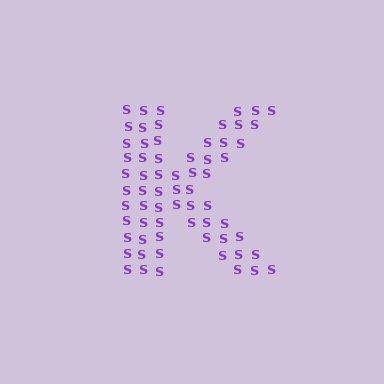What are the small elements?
The small elements are letter S's.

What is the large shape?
The large shape is the letter K.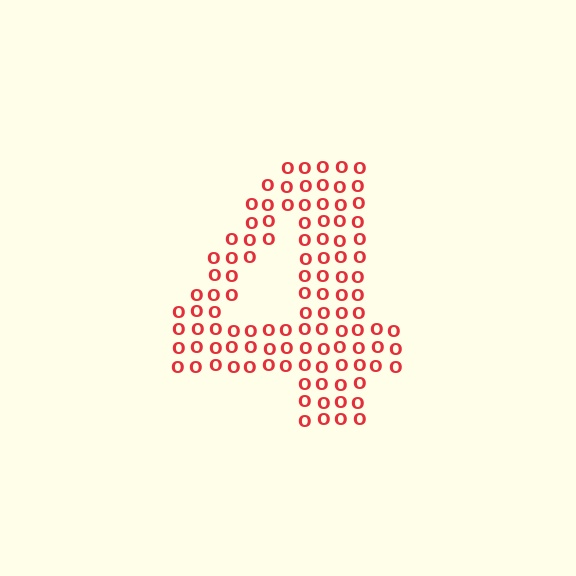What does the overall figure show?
The overall figure shows the digit 4.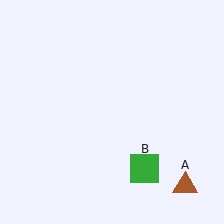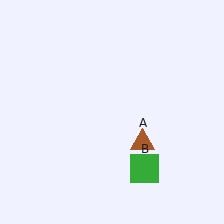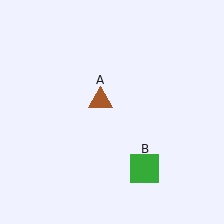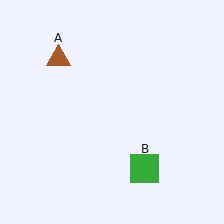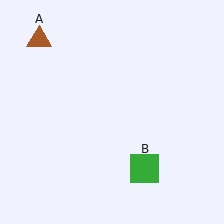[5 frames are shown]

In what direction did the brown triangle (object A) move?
The brown triangle (object A) moved up and to the left.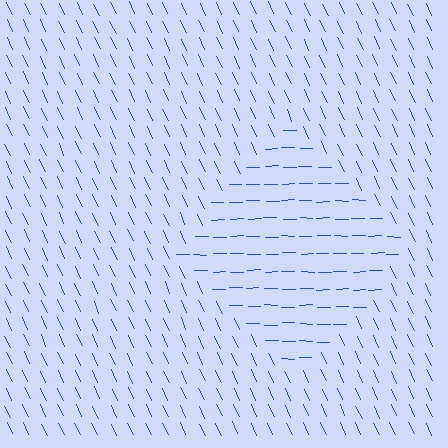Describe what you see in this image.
The image is filled with small blue line segments. A diamond region in the image has lines oriented differently from the surrounding lines, creating a visible texture boundary.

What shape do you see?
I see a diamond.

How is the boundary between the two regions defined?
The boundary is defined purely by a change in line orientation (approximately 66 degrees difference). All lines are the same color and thickness.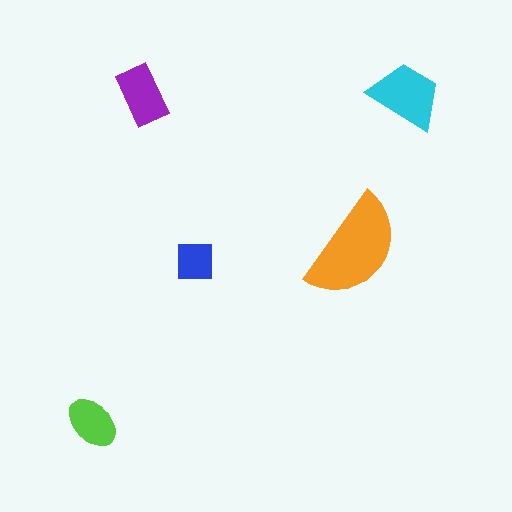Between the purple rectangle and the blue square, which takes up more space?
The purple rectangle.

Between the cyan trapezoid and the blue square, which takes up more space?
The cyan trapezoid.